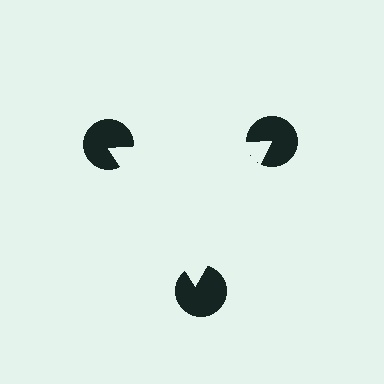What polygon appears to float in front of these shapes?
An illusory triangle — its edges are inferred from the aligned wedge cuts in the pac-man discs, not physically drawn.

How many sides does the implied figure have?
3 sides.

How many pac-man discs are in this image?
There are 3 — one at each vertex of the illusory triangle.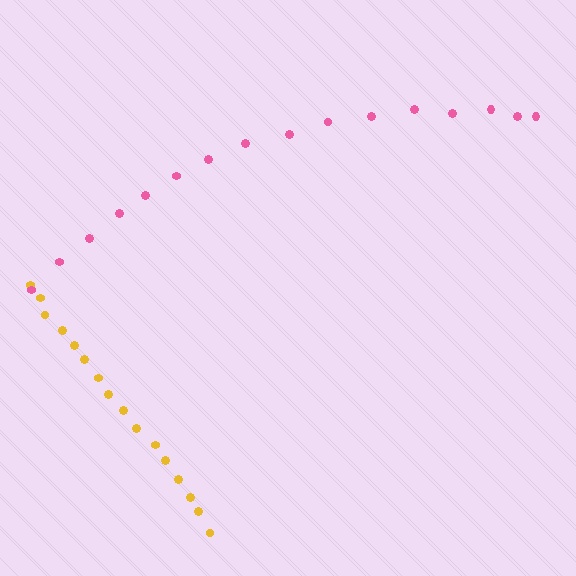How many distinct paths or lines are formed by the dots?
There are 2 distinct paths.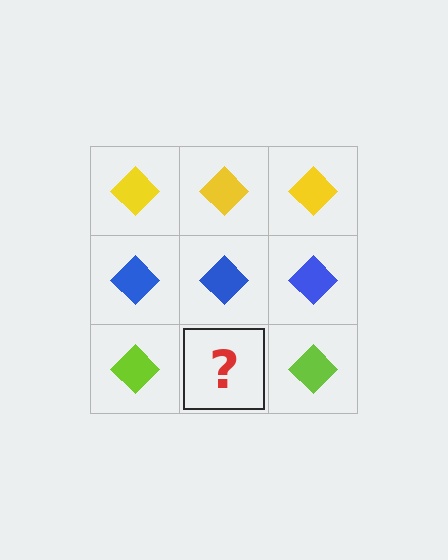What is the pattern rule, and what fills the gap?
The rule is that each row has a consistent color. The gap should be filled with a lime diamond.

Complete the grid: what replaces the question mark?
The question mark should be replaced with a lime diamond.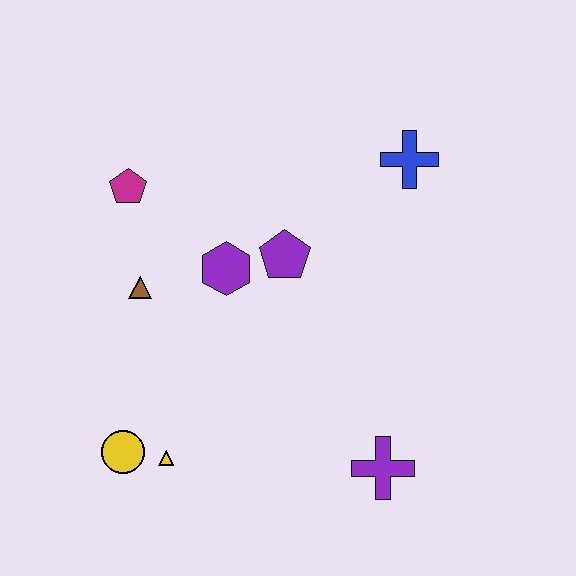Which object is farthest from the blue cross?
The yellow circle is farthest from the blue cross.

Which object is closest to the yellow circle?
The yellow triangle is closest to the yellow circle.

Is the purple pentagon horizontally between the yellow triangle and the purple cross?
Yes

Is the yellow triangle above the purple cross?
Yes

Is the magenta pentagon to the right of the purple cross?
No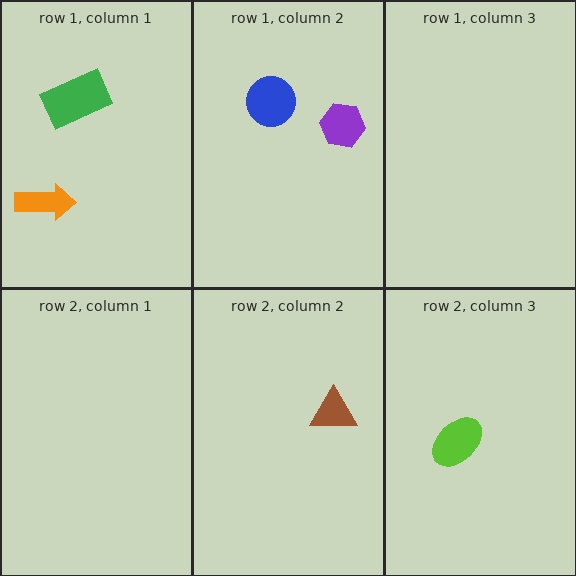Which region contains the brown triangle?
The row 2, column 2 region.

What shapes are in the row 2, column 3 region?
The lime ellipse.